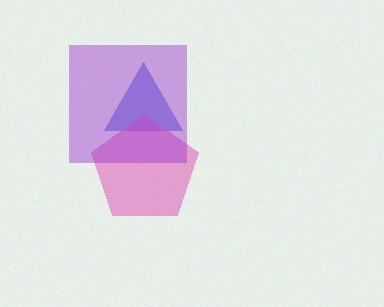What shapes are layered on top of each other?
The layered shapes are: a blue triangle, a pink pentagon, a purple square.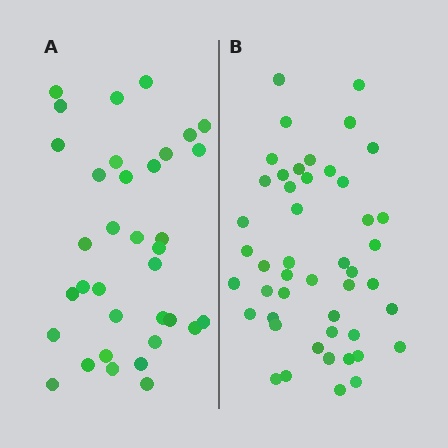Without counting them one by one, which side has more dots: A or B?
Region B (the right region) has more dots.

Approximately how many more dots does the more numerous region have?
Region B has roughly 12 or so more dots than region A.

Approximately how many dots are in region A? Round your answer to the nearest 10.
About 40 dots. (The exact count is 35, which rounds to 40.)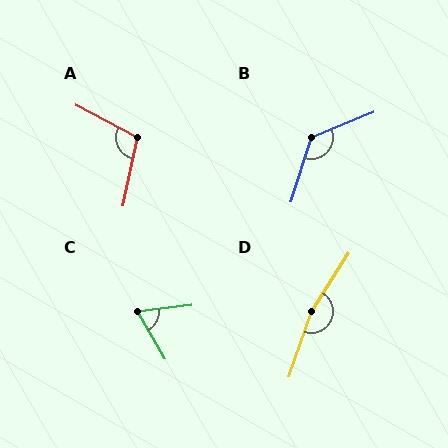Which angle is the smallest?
C, at approximately 66 degrees.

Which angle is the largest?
D, at approximately 166 degrees.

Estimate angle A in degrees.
Approximately 105 degrees.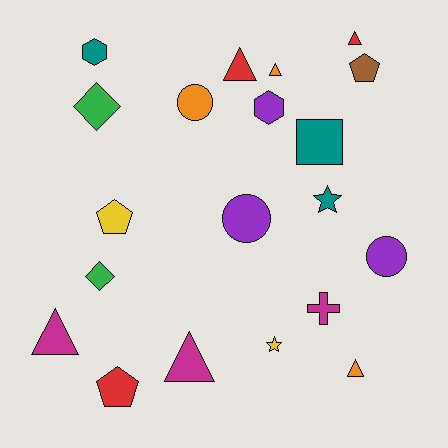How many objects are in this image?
There are 20 objects.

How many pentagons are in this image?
There are 3 pentagons.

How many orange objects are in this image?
There are 3 orange objects.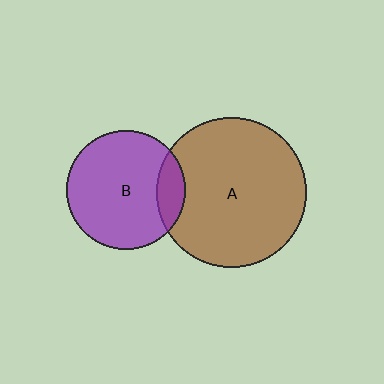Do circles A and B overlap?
Yes.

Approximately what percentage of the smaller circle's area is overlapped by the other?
Approximately 15%.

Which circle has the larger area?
Circle A (brown).